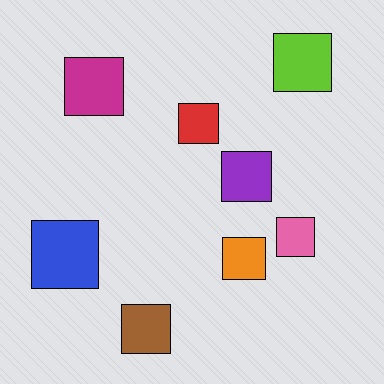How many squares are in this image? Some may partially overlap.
There are 8 squares.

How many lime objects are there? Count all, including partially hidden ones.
There is 1 lime object.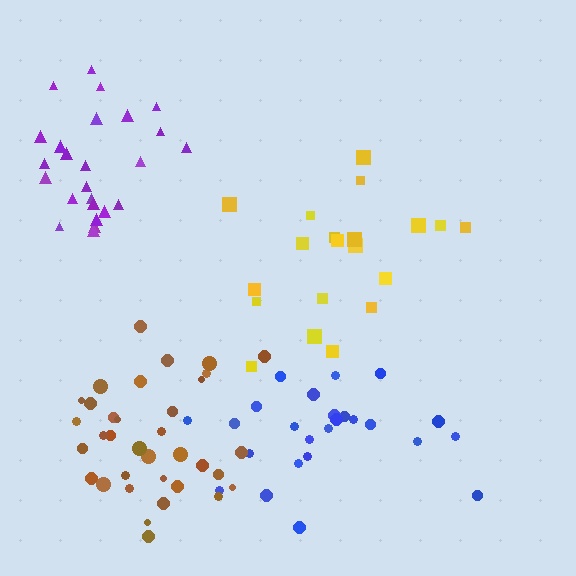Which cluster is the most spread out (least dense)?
Yellow.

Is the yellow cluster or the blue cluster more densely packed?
Blue.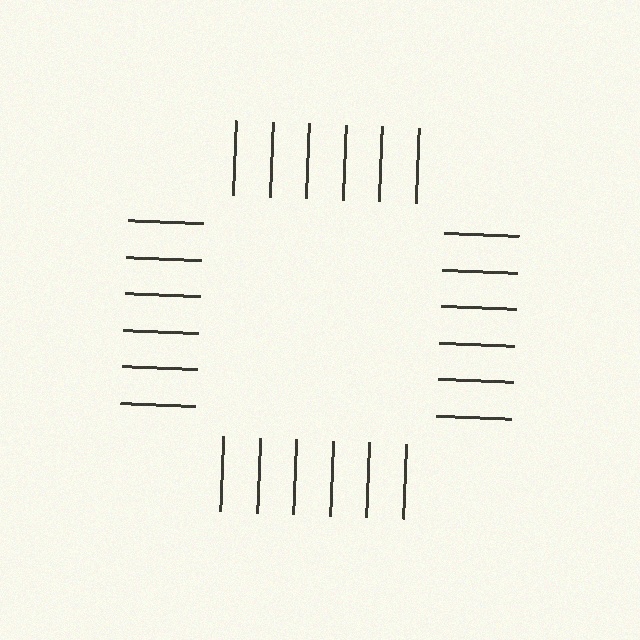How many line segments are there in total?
24 — 6 along each of the 4 edges.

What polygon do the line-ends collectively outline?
An illusory square — the line segments terminate on its edges but no continuous stroke is drawn.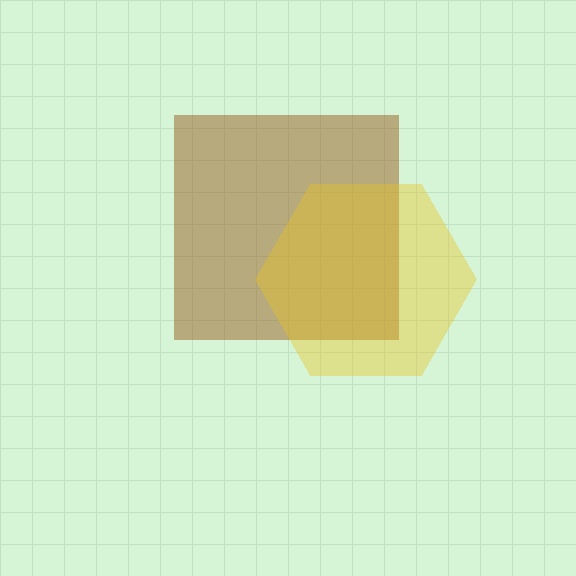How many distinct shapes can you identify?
There are 2 distinct shapes: a brown square, a yellow hexagon.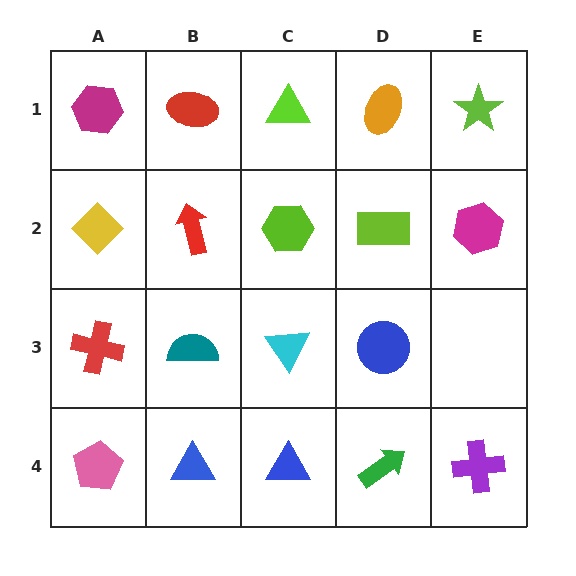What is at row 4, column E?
A purple cross.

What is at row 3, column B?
A teal semicircle.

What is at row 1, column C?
A lime triangle.